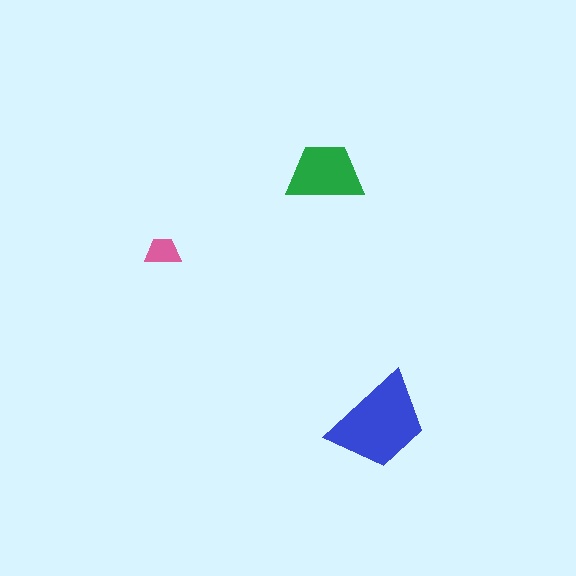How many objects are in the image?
There are 3 objects in the image.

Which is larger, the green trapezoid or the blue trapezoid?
The blue one.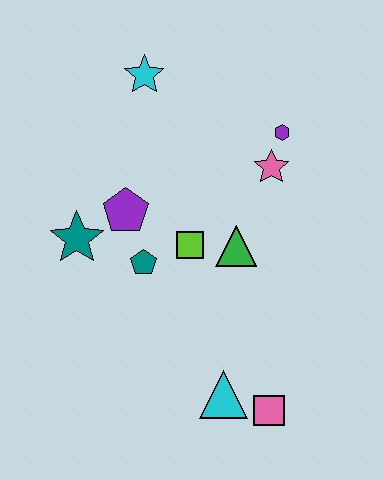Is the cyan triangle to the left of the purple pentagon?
No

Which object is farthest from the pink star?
The pink square is farthest from the pink star.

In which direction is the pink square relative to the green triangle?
The pink square is below the green triangle.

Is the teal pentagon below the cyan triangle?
No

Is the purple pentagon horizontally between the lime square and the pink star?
No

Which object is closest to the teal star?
The purple pentagon is closest to the teal star.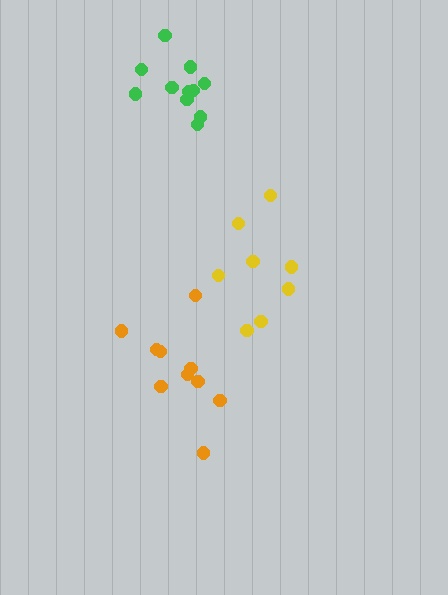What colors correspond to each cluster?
The clusters are colored: yellow, orange, green.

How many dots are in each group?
Group 1: 8 dots, Group 2: 10 dots, Group 3: 11 dots (29 total).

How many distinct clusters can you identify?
There are 3 distinct clusters.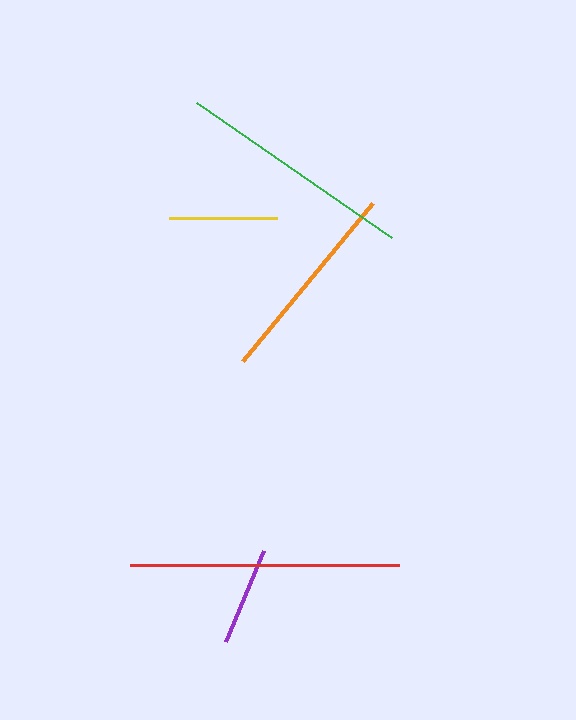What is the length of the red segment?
The red segment is approximately 269 pixels long.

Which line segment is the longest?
The red line is the longest at approximately 269 pixels.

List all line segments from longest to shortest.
From longest to shortest: red, green, orange, yellow, purple.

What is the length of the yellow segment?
The yellow segment is approximately 109 pixels long.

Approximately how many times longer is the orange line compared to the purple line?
The orange line is approximately 2.1 times the length of the purple line.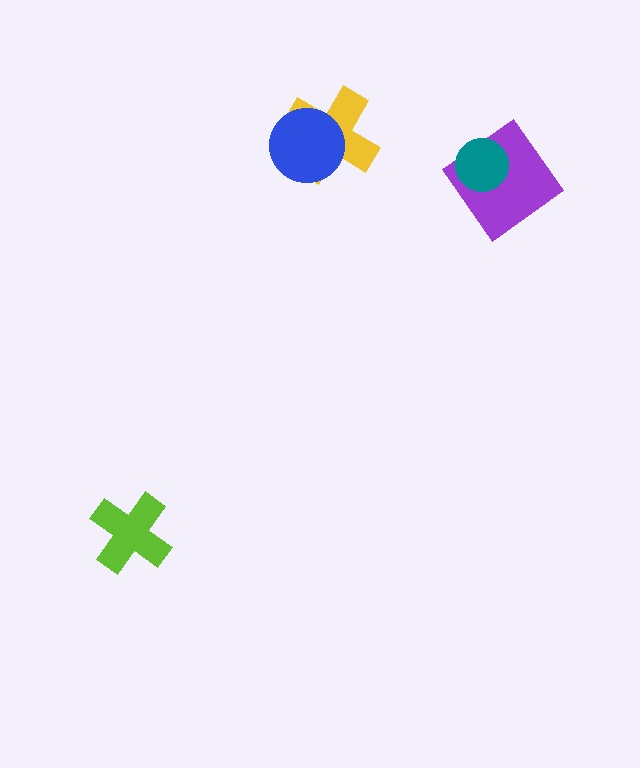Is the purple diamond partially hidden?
Yes, it is partially covered by another shape.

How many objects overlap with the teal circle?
1 object overlaps with the teal circle.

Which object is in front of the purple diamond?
The teal circle is in front of the purple diamond.